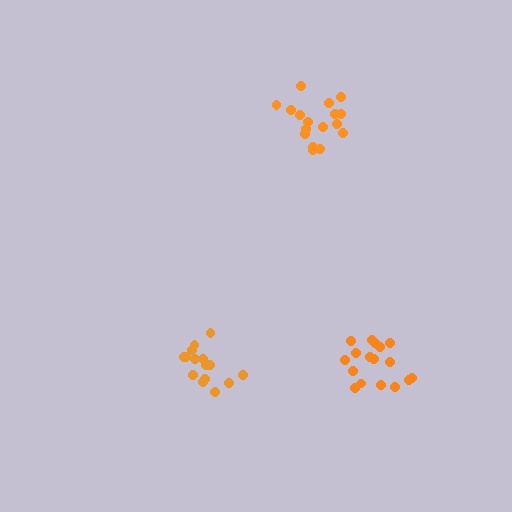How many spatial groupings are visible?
There are 3 spatial groupings.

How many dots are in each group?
Group 1: 15 dots, Group 2: 17 dots, Group 3: 17 dots (49 total).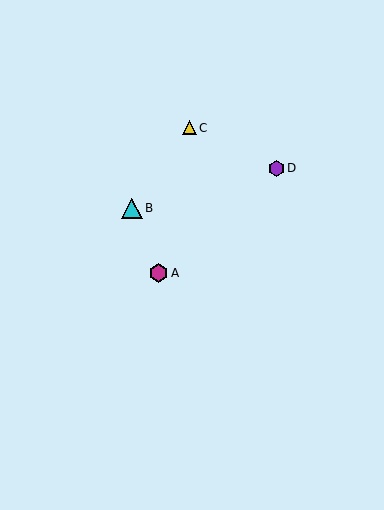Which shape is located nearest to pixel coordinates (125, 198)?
The cyan triangle (labeled B) at (132, 208) is nearest to that location.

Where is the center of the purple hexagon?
The center of the purple hexagon is at (277, 168).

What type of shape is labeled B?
Shape B is a cyan triangle.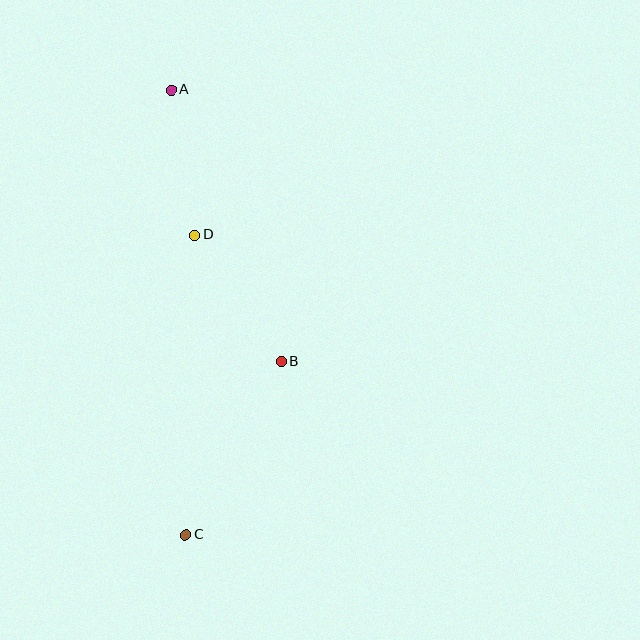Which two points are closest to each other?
Points A and D are closest to each other.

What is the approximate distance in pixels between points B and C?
The distance between B and C is approximately 198 pixels.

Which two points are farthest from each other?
Points A and C are farthest from each other.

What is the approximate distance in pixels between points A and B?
The distance between A and B is approximately 293 pixels.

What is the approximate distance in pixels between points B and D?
The distance between B and D is approximately 153 pixels.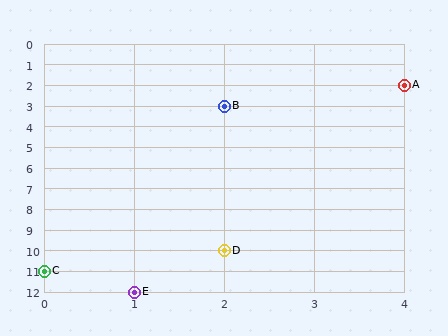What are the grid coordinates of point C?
Point C is at grid coordinates (0, 11).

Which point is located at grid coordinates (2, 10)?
Point D is at (2, 10).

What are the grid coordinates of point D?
Point D is at grid coordinates (2, 10).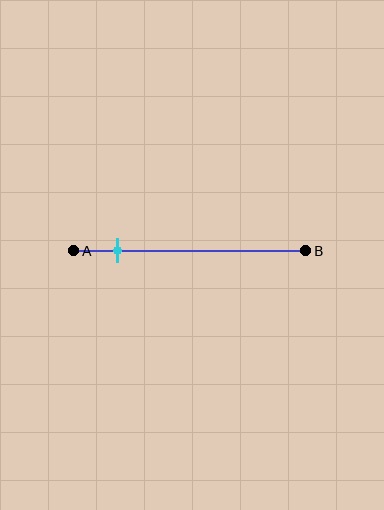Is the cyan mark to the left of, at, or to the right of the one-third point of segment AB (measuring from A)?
The cyan mark is to the left of the one-third point of segment AB.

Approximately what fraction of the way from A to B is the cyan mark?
The cyan mark is approximately 20% of the way from A to B.